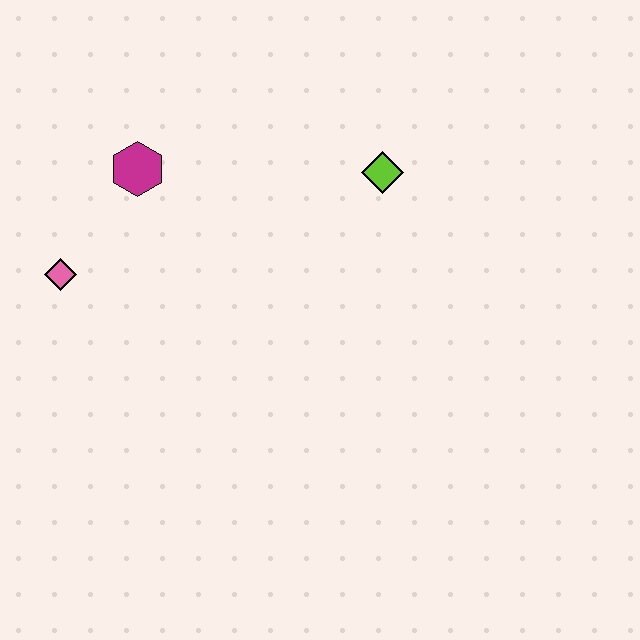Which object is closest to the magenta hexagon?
The pink diamond is closest to the magenta hexagon.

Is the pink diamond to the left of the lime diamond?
Yes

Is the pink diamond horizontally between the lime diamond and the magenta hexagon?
No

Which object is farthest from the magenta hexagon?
The lime diamond is farthest from the magenta hexagon.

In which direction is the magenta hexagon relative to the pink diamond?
The magenta hexagon is above the pink diamond.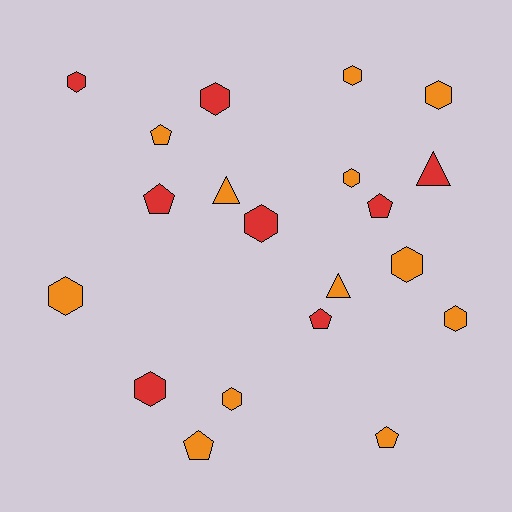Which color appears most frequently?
Orange, with 12 objects.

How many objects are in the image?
There are 20 objects.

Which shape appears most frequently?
Hexagon, with 11 objects.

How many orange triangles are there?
There are 2 orange triangles.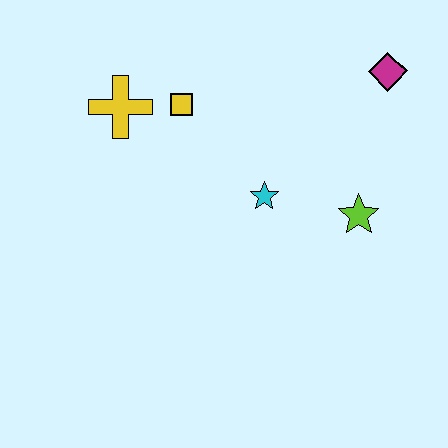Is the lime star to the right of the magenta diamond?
No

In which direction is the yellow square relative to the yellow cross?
The yellow square is to the right of the yellow cross.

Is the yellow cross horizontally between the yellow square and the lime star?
No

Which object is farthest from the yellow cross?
The magenta diamond is farthest from the yellow cross.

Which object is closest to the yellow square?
The yellow cross is closest to the yellow square.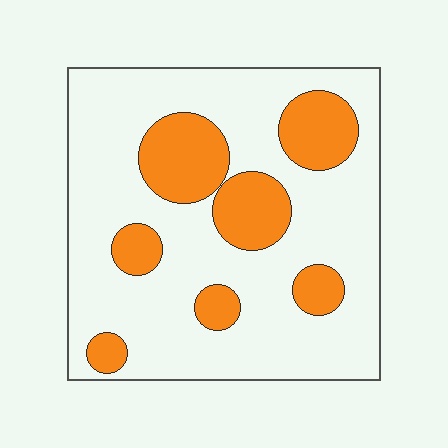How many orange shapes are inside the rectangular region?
7.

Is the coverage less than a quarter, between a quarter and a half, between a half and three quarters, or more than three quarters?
Less than a quarter.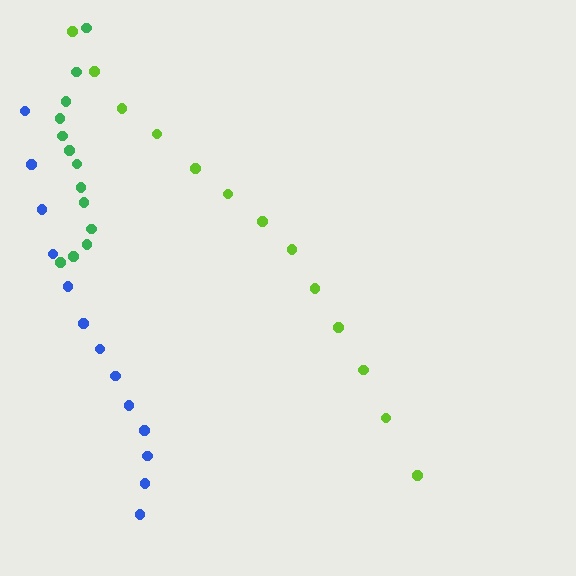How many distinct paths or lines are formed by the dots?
There are 3 distinct paths.